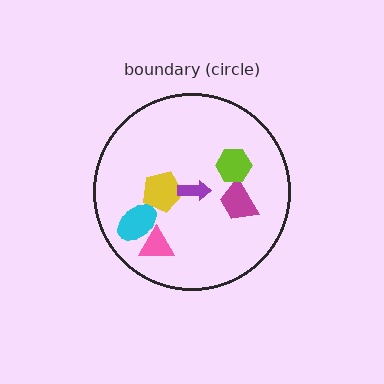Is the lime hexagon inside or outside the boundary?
Inside.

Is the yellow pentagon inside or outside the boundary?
Inside.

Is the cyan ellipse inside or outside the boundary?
Inside.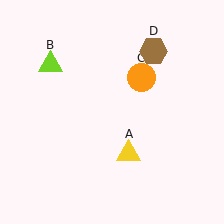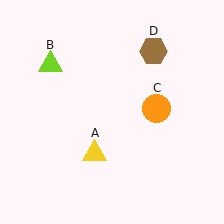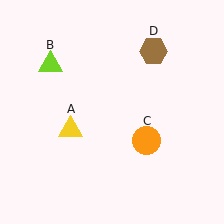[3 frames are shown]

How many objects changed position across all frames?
2 objects changed position: yellow triangle (object A), orange circle (object C).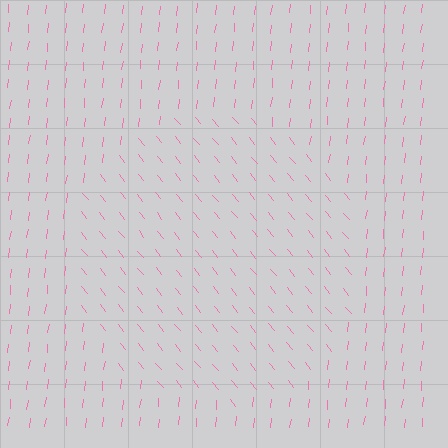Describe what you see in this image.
The image is filled with small pink line segments. A circle region in the image has lines oriented differently from the surrounding lines, creating a visible texture boundary.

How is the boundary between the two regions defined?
The boundary is defined purely by a change in line orientation (approximately 45 degrees difference). All lines are the same color and thickness.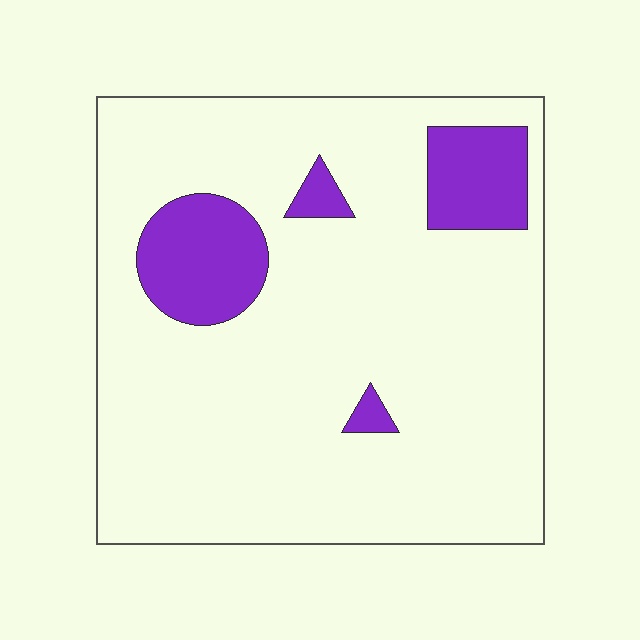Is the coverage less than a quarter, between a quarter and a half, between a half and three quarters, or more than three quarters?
Less than a quarter.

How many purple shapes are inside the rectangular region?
4.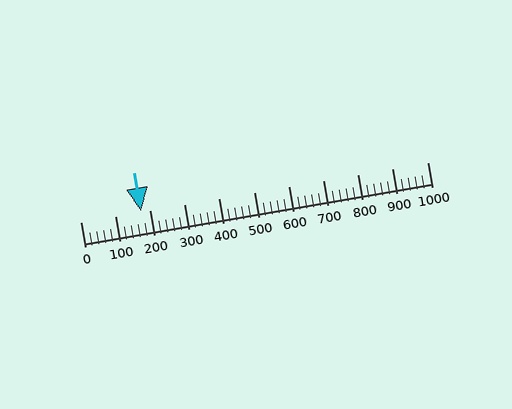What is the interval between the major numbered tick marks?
The major tick marks are spaced 100 units apart.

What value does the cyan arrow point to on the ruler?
The cyan arrow points to approximately 176.